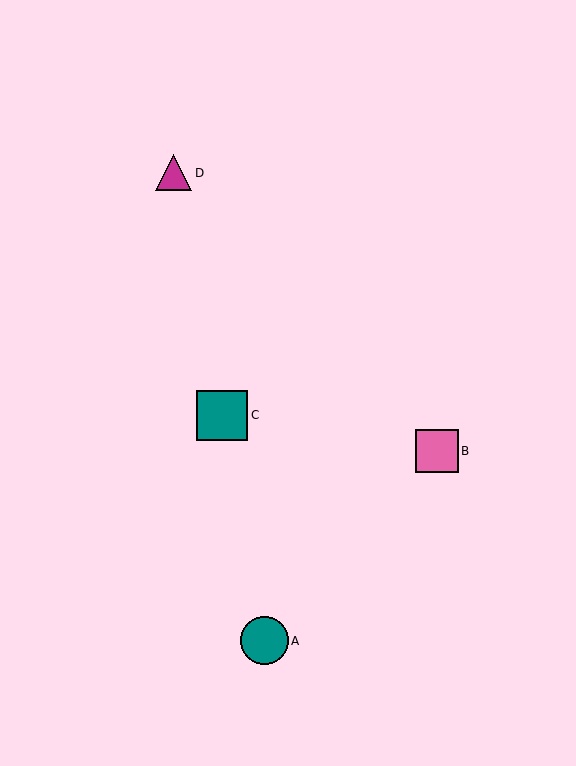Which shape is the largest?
The teal square (labeled C) is the largest.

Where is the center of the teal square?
The center of the teal square is at (222, 415).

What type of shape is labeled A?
Shape A is a teal circle.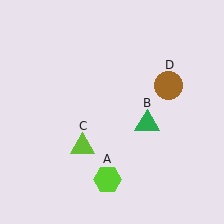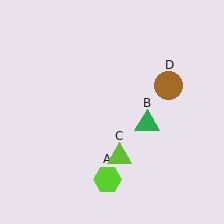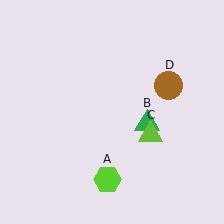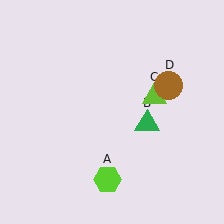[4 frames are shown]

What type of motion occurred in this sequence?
The lime triangle (object C) rotated counterclockwise around the center of the scene.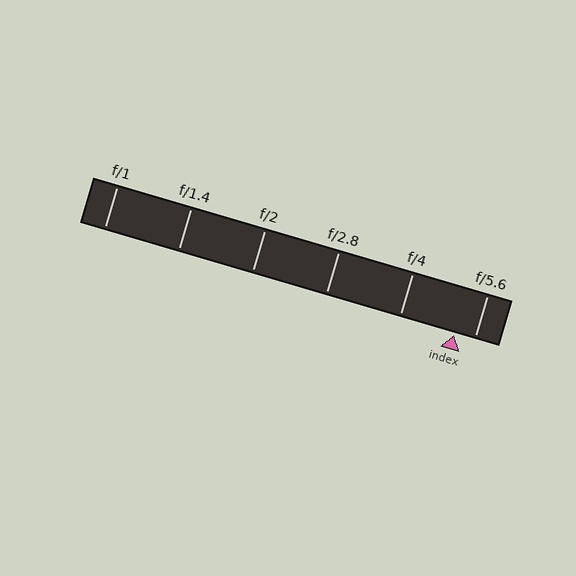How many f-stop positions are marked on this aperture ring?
There are 6 f-stop positions marked.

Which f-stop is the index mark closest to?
The index mark is closest to f/5.6.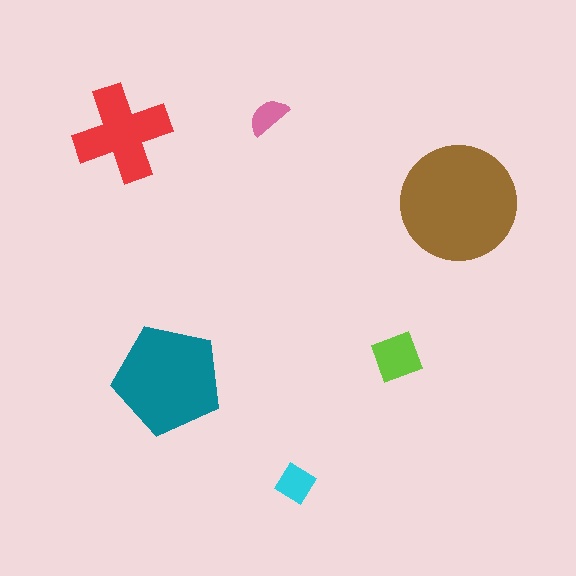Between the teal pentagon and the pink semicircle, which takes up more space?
The teal pentagon.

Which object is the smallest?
The pink semicircle.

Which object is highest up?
The pink semicircle is topmost.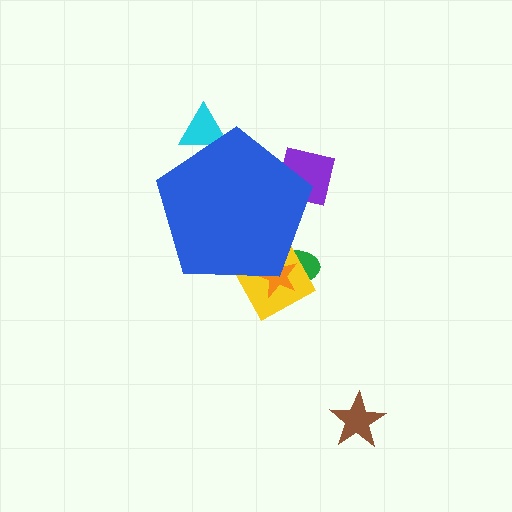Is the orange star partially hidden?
Yes, the orange star is partially hidden behind the blue pentagon.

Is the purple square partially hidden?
Yes, the purple square is partially hidden behind the blue pentagon.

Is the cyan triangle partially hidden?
Yes, the cyan triangle is partially hidden behind the blue pentagon.